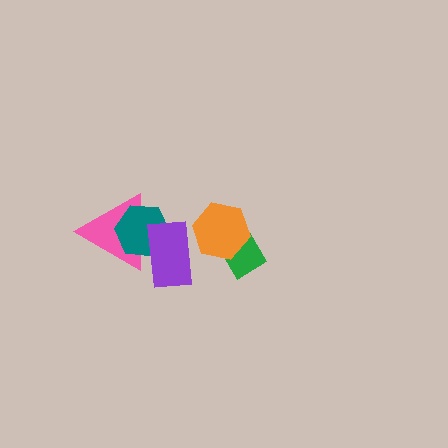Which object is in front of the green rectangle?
The orange hexagon is in front of the green rectangle.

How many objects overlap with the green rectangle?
1 object overlaps with the green rectangle.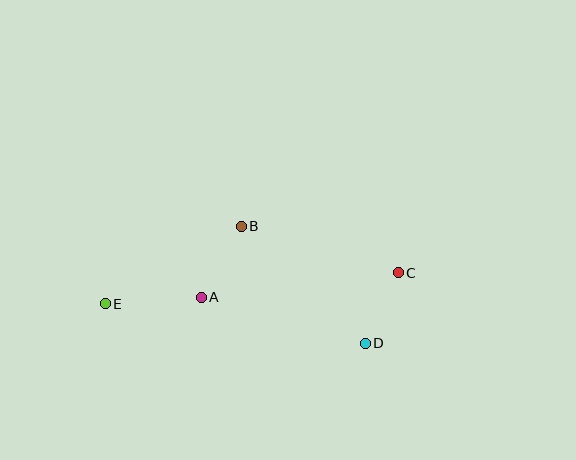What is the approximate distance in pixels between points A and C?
The distance between A and C is approximately 198 pixels.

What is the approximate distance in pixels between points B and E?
The distance between B and E is approximately 157 pixels.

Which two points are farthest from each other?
Points C and E are farthest from each other.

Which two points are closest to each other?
Points C and D are closest to each other.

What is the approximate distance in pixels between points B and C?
The distance between B and C is approximately 164 pixels.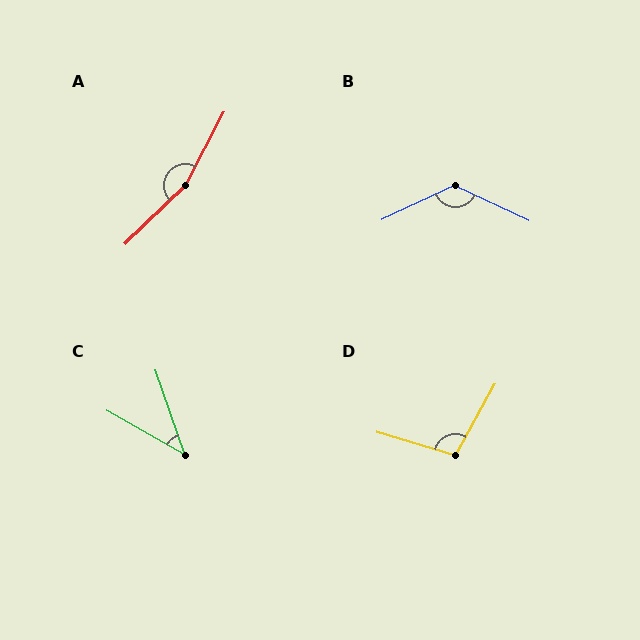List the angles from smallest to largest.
C (42°), D (102°), B (130°), A (162°).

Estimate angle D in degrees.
Approximately 102 degrees.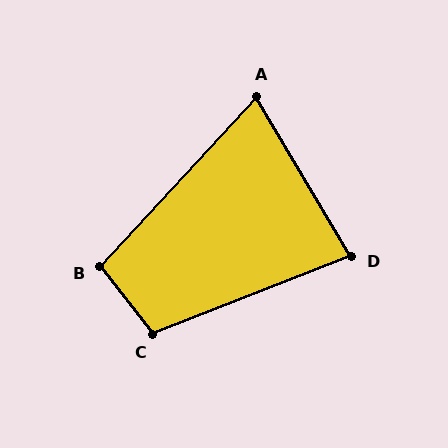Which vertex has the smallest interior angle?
A, at approximately 73 degrees.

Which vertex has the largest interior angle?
C, at approximately 107 degrees.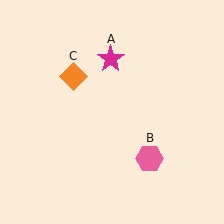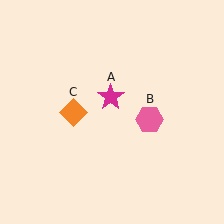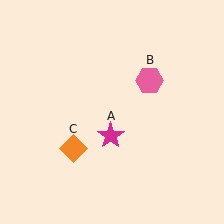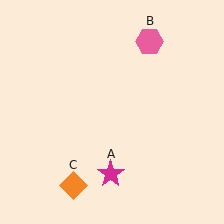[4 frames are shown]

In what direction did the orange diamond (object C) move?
The orange diamond (object C) moved down.